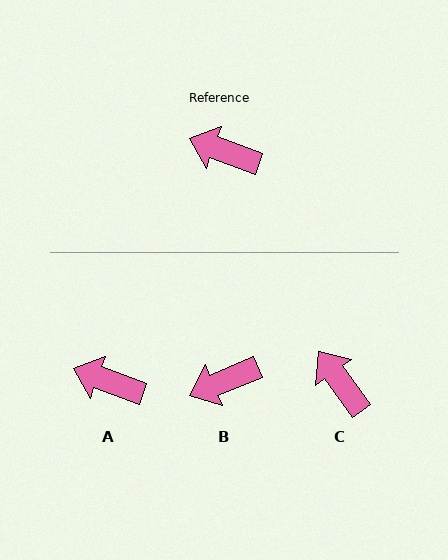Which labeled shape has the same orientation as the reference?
A.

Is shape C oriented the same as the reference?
No, it is off by about 34 degrees.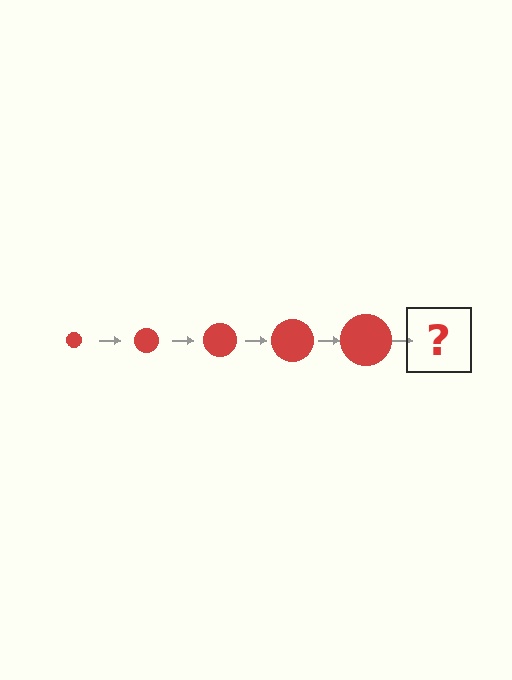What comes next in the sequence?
The next element should be a red circle, larger than the previous one.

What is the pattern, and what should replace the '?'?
The pattern is that the circle gets progressively larger each step. The '?' should be a red circle, larger than the previous one.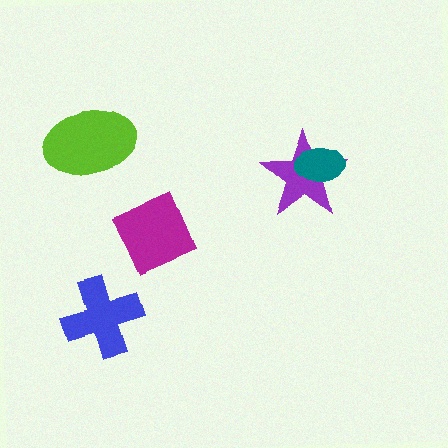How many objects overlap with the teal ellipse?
1 object overlaps with the teal ellipse.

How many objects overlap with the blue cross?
0 objects overlap with the blue cross.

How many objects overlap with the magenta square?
0 objects overlap with the magenta square.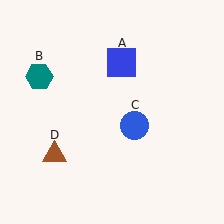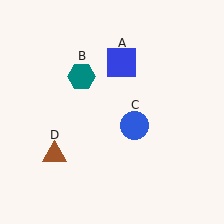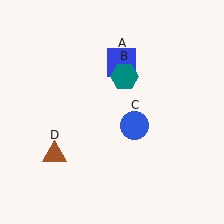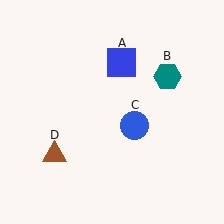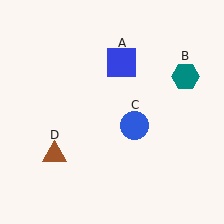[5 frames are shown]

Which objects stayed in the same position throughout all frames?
Blue square (object A) and blue circle (object C) and brown triangle (object D) remained stationary.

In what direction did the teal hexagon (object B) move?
The teal hexagon (object B) moved right.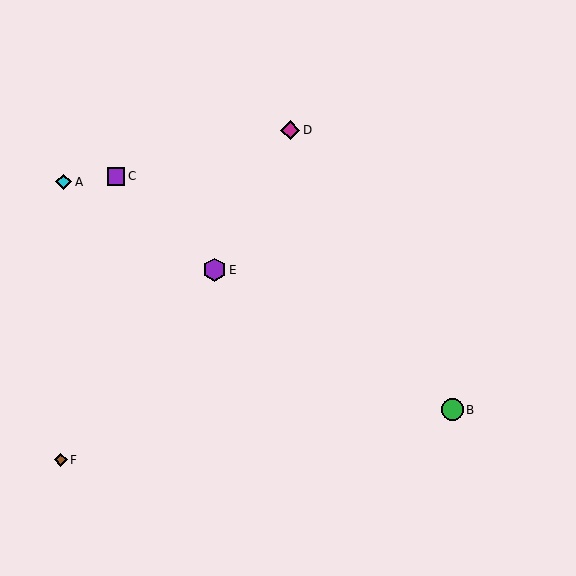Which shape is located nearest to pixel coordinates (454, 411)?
The green circle (labeled B) at (452, 410) is nearest to that location.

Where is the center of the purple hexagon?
The center of the purple hexagon is at (215, 270).